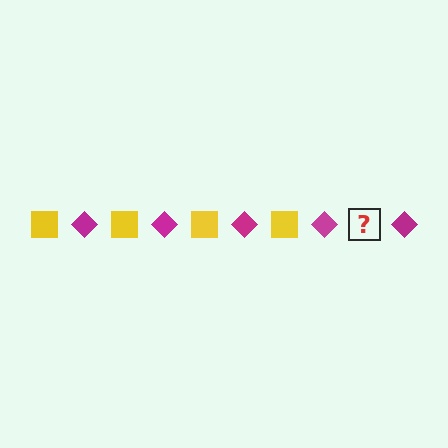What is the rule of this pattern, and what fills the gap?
The rule is that the pattern alternates between yellow square and magenta diamond. The gap should be filled with a yellow square.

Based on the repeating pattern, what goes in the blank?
The blank should be a yellow square.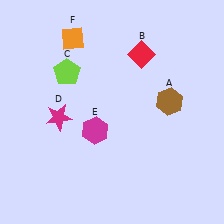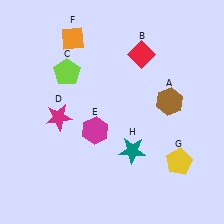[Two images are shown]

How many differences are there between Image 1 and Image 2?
There are 2 differences between the two images.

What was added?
A yellow pentagon (G), a teal star (H) were added in Image 2.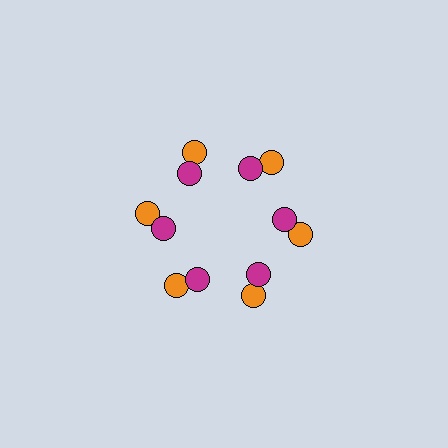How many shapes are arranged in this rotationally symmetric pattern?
There are 12 shapes, arranged in 6 groups of 2.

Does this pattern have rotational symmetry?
Yes, this pattern has 6-fold rotational symmetry. It looks the same after rotating 60 degrees around the center.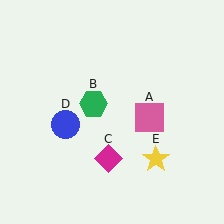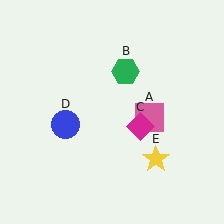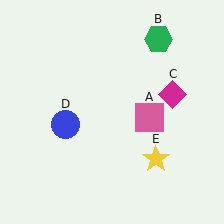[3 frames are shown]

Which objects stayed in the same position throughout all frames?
Pink square (object A) and blue circle (object D) and yellow star (object E) remained stationary.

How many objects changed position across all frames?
2 objects changed position: green hexagon (object B), magenta diamond (object C).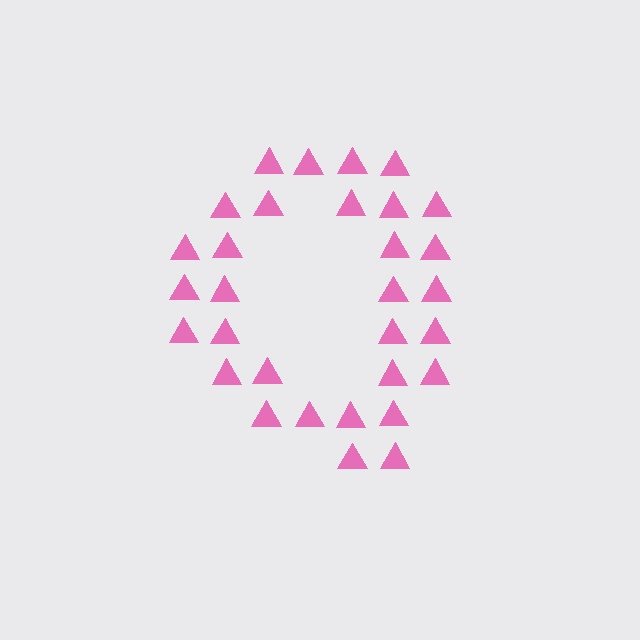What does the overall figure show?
The overall figure shows the letter Q.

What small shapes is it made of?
It is made of small triangles.